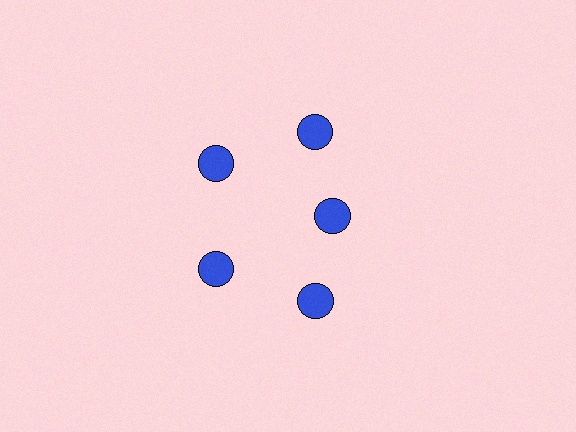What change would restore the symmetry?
The symmetry would be restored by moving it outward, back onto the ring so that all 5 circles sit at equal angles and equal distance from the center.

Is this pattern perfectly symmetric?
No. The 5 blue circles are arranged in a ring, but one element near the 3 o'clock position is pulled inward toward the center, breaking the 5-fold rotational symmetry.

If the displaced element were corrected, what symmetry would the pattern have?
It would have 5-fold rotational symmetry — the pattern would map onto itself every 72 degrees.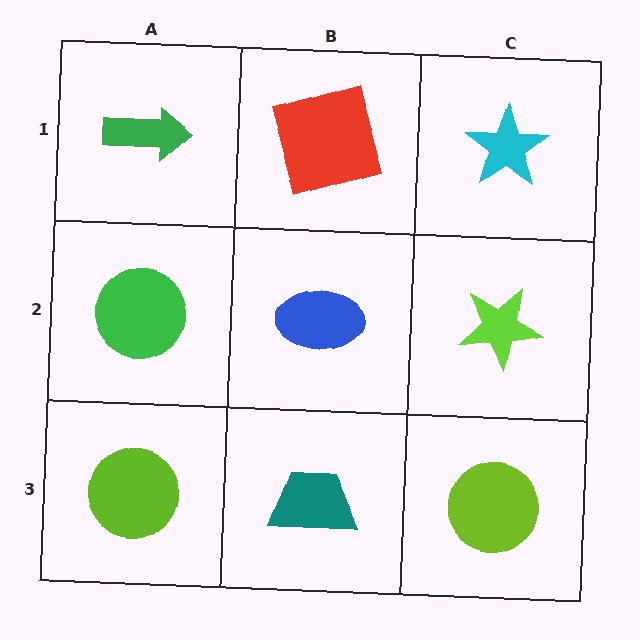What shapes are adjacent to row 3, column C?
A lime star (row 2, column C), a teal trapezoid (row 3, column B).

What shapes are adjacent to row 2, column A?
A green arrow (row 1, column A), a lime circle (row 3, column A), a blue ellipse (row 2, column B).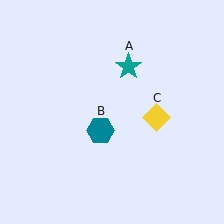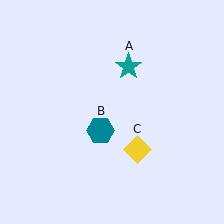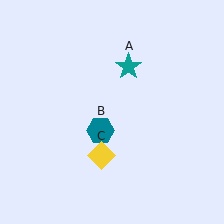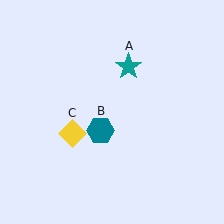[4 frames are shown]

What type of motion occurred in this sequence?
The yellow diamond (object C) rotated clockwise around the center of the scene.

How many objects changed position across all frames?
1 object changed position: yellow diamond (object C).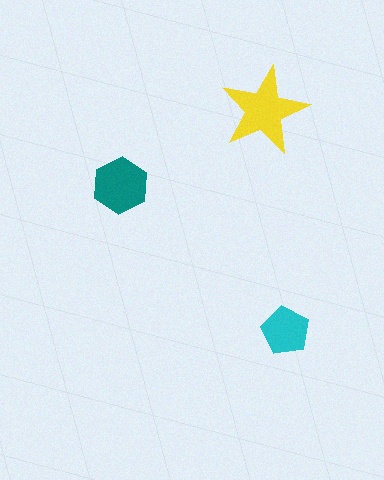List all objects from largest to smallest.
The yellow star, the teal hexagon, the cyan pentagon.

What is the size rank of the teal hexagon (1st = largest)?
2nd.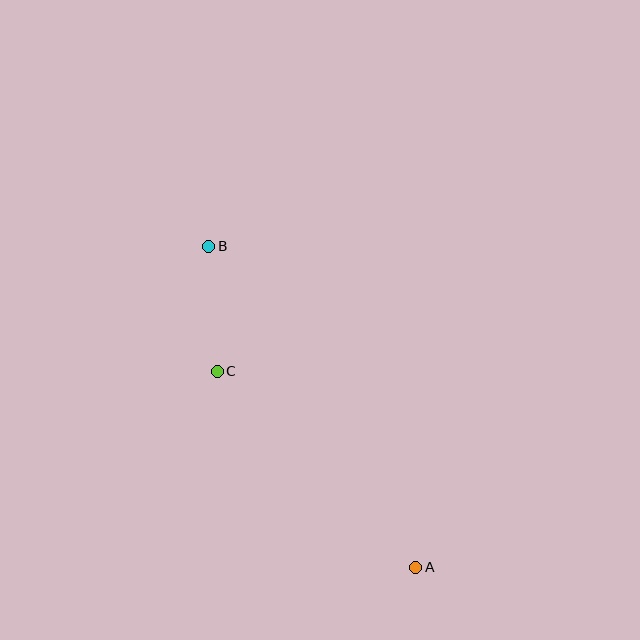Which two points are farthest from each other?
Points A and B are farthest from each other.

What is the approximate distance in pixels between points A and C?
The distance between A and C is approximately 279 pixels.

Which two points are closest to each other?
Points B and C are closest to each other.